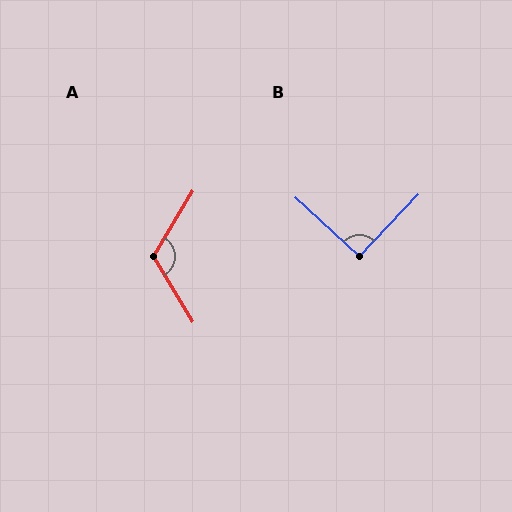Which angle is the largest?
A, at approximately 118 degrees.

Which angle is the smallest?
B, at approximately 91 degrees.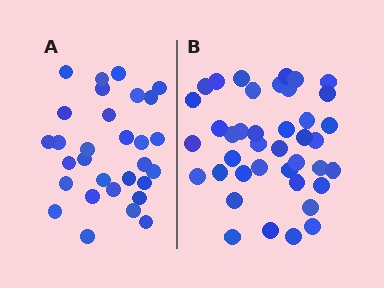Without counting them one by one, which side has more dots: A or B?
Region B (the right region) has more dots.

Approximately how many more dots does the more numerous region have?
Region B has roughly 10 or so more dots than region A.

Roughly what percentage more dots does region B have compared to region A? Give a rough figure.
About 35% more.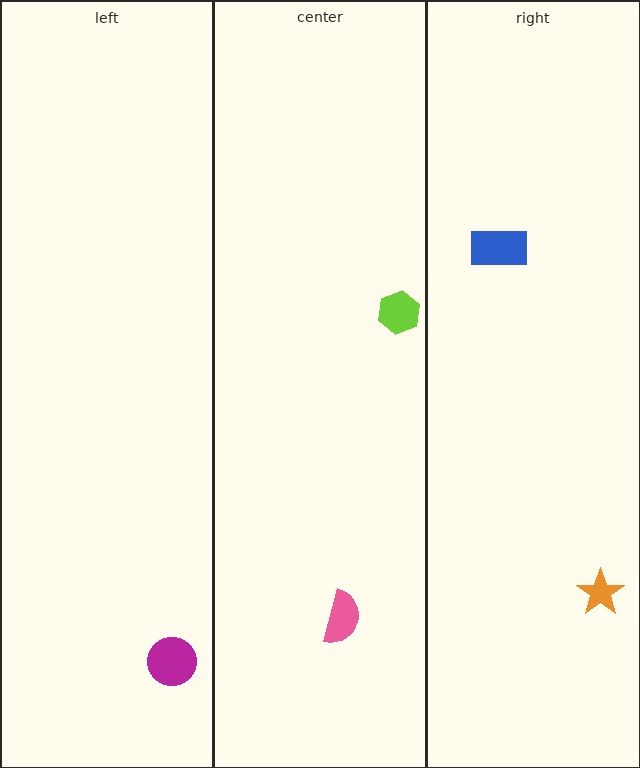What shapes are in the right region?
The blue rectangle, the orange star.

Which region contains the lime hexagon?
The center region.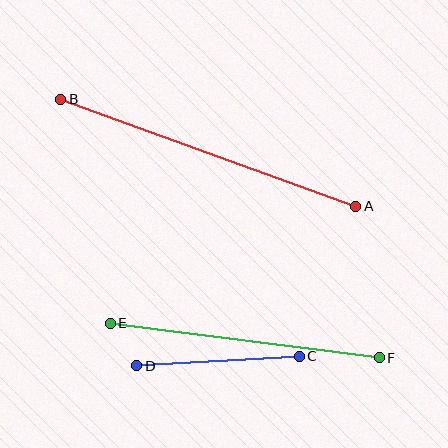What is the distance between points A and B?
The distance is approximately 314 pixels.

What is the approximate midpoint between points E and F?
The midpoint is at approximately (245, 341) pixels.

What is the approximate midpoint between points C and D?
The midpoint is at approximately (218, 361) pixels.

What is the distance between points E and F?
The distance is approximately 271 pixels.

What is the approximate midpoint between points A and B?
The midpoint is at approximately (208, 153) pixels.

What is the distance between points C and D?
The distance is approximately 162 pixels.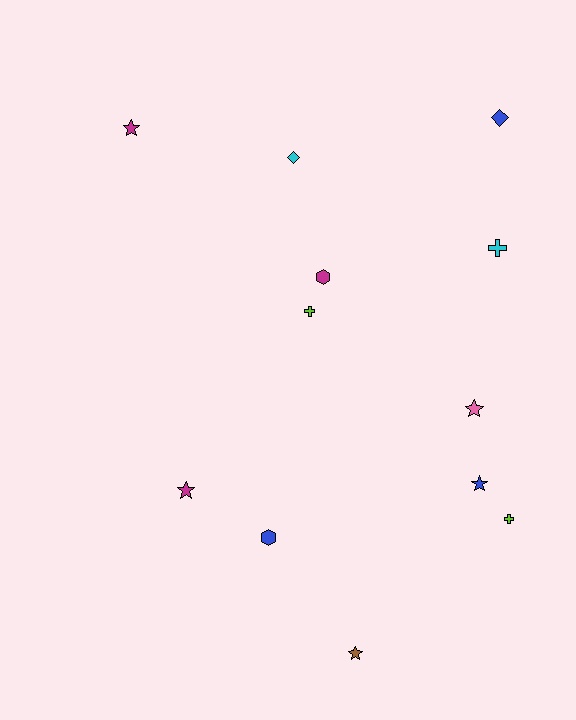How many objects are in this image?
There are 12 objects.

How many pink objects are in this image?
There is 1 pink object.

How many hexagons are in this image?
There are 2 hexagons.